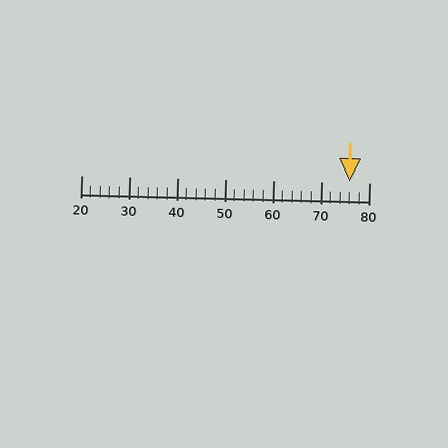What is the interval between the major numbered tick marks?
The major tick marks are spaced 10 units apart.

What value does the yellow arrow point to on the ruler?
The yellow arrow points to approximately 76.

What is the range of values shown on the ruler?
The ruler shows values from 20 to 80.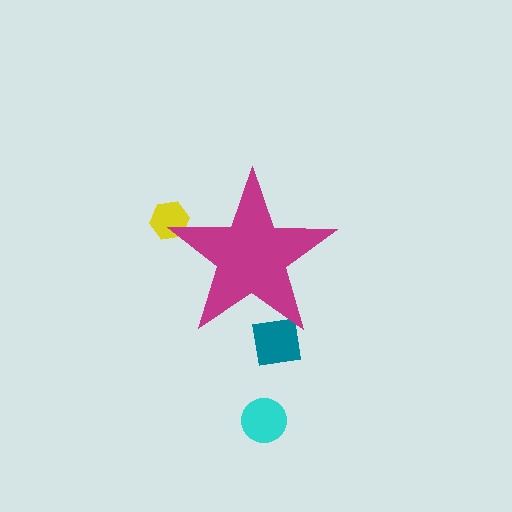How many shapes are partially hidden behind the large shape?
2 shapes are partially hidden.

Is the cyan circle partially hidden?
No, the cyan circle is fully visible.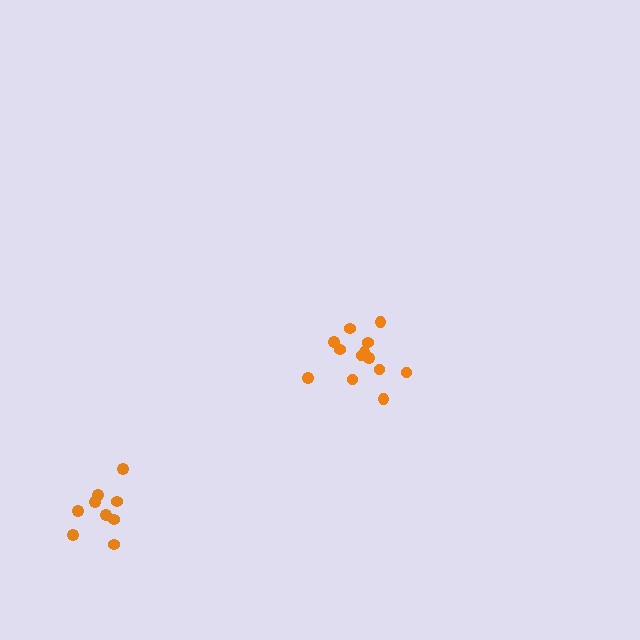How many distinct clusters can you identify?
There are 2 distinct clusters.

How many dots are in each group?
Group 1: 13 dots, Group 2: 9 dots (22 total).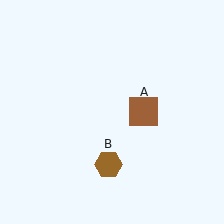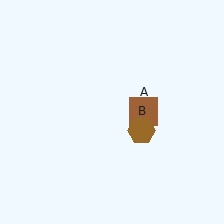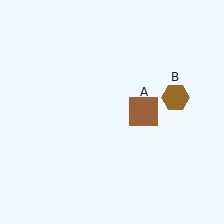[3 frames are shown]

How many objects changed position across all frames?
1 object changed position: brown hexagon (object B).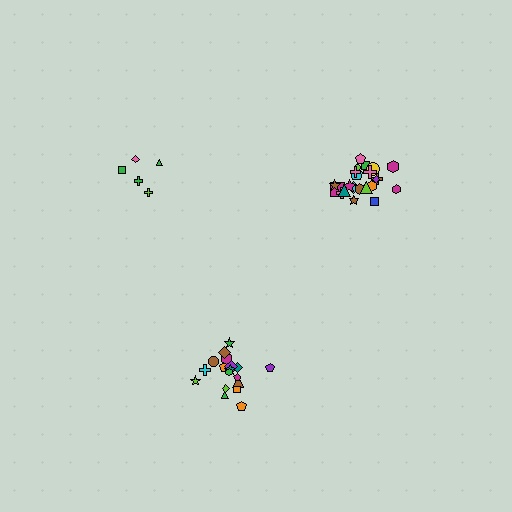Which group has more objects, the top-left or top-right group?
The top-right group.